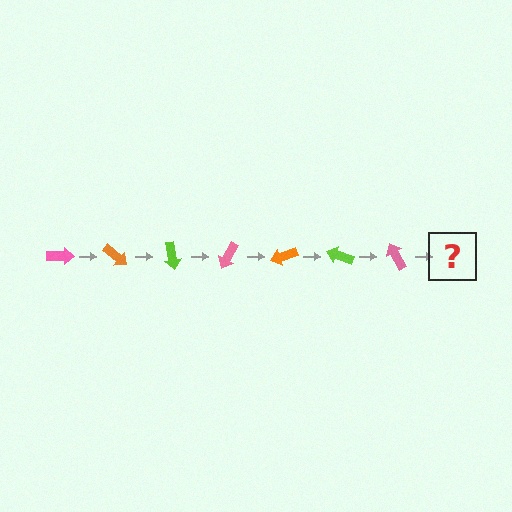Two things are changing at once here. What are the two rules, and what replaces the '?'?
The two rules are that it rotates 40 degrees each step and the color cycles through pink, orange, and lime. The '?' should be an orange arrow, rotated 280 degrees from the start.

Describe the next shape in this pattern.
It should be an orange arrow, rotated 280 degrees from the start.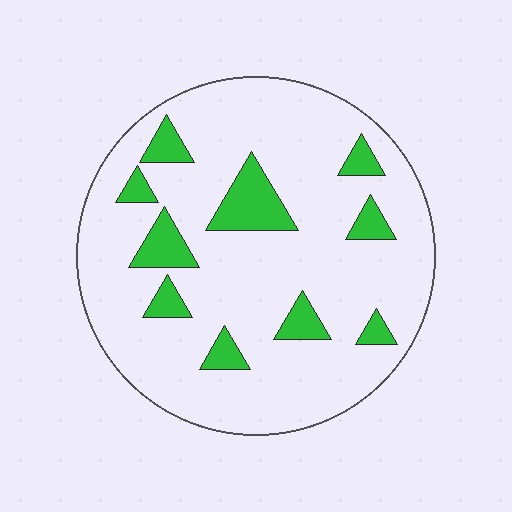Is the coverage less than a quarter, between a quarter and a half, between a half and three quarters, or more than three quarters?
Less than a quarter.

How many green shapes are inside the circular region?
10.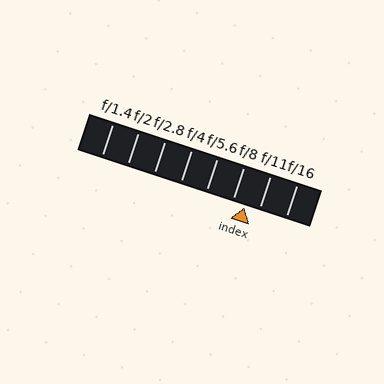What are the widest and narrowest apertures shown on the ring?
The widest aperture shown is f/1.4 and the narrowest is f/16.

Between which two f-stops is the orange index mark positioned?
The index mark is between f/8 and f/11.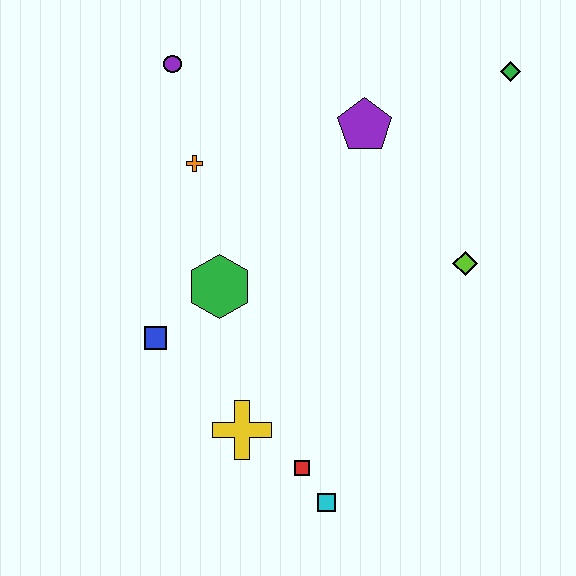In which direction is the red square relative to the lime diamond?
The red square is below the lime diamond.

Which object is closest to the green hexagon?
The blue square is closest to the green hexagon.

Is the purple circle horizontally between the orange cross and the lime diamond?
No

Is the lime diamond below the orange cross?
Yes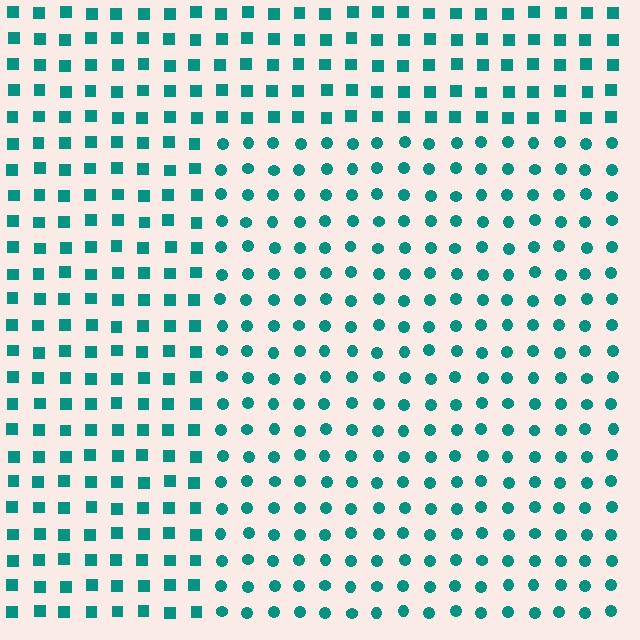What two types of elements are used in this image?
The image uses circles inside the rectangle region and squares outside it.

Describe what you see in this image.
The image is filled with small teal elements arranged in a uniform grid. A rectangle-shaped region contains circles, while the surrounding area contains squares. The boundary is defined purely by the change in element shape.